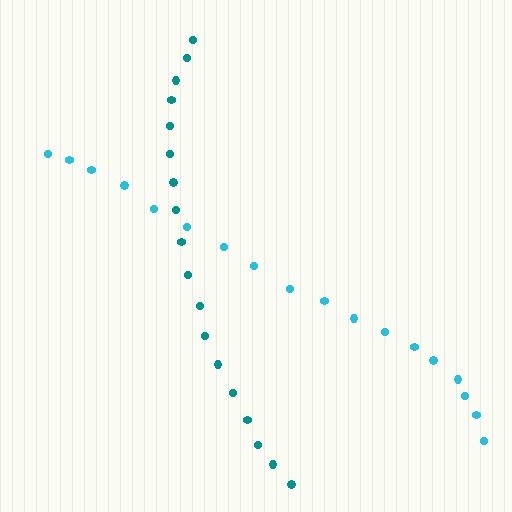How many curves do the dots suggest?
There are 2 distinct paths.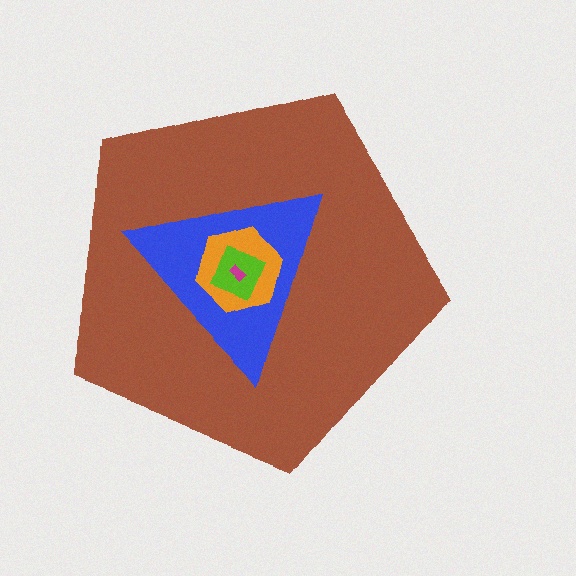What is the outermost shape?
The brown pentagon.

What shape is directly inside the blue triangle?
The orange hexagon.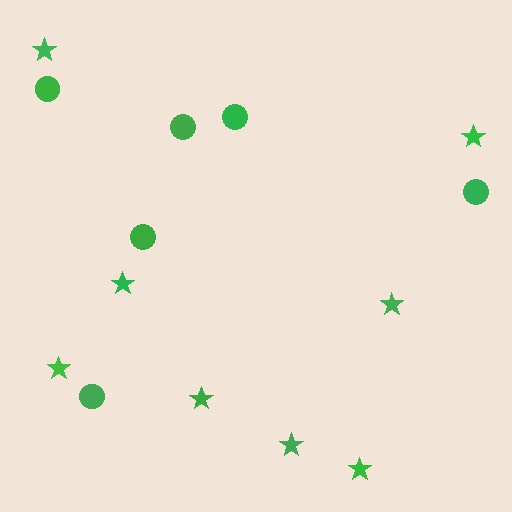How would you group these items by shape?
There are 2 groups: one group of circles (6) and one group of stars (8).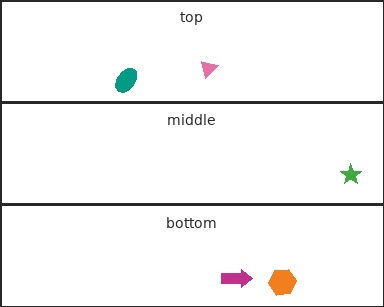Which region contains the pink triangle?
The top region.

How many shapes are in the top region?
2.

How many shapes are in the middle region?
1.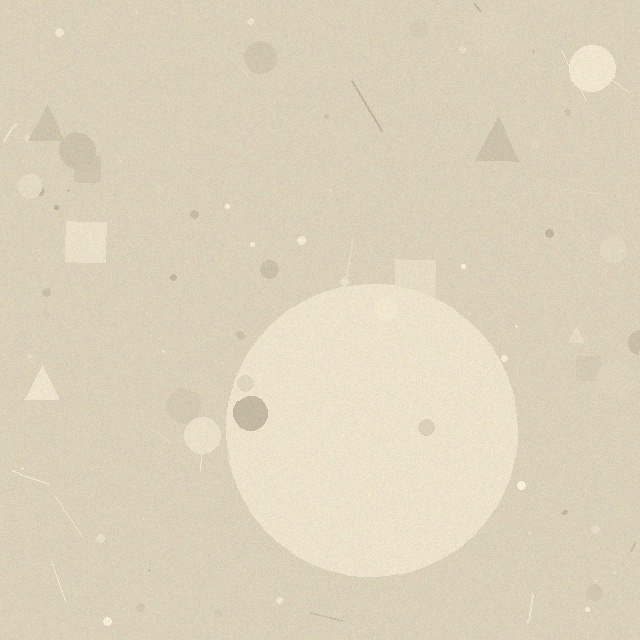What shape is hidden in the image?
A circle is hidden in the image.